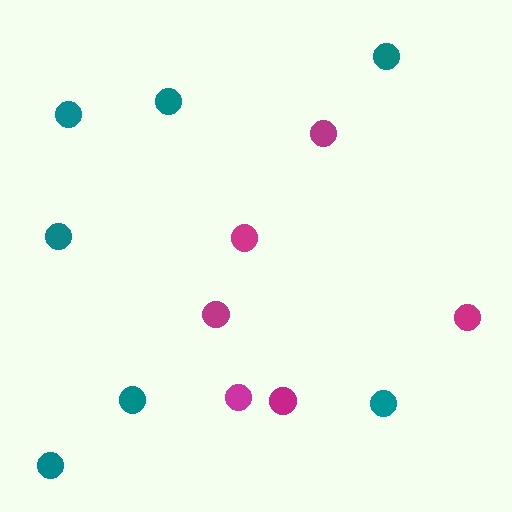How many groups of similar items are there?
There are 2 groups: one group of magenta circles (6) and one group of teal circles (7).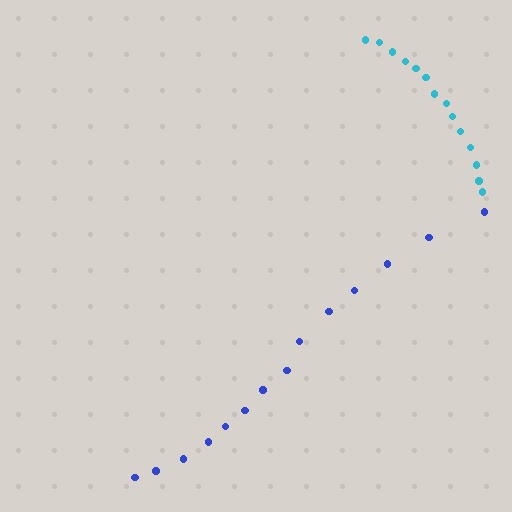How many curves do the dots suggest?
There are 2 distinct paths.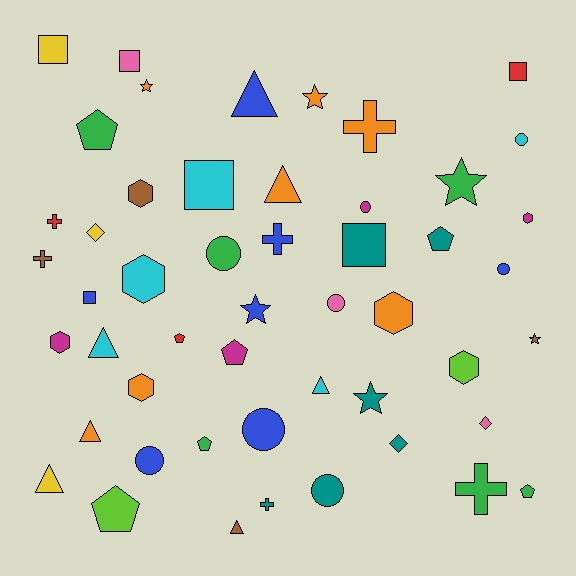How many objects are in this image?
There are 50 objects.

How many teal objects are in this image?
There are 6 teal objects.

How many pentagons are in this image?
There are 7 pentagons.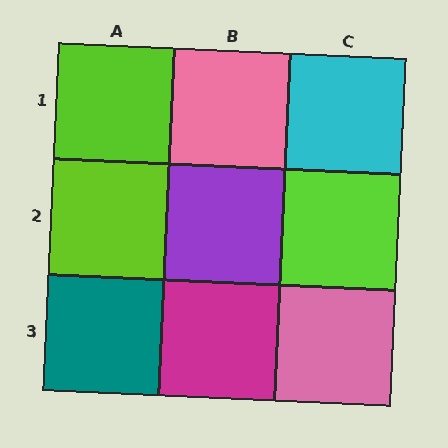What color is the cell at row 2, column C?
Lime.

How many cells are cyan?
1 cell is cyan.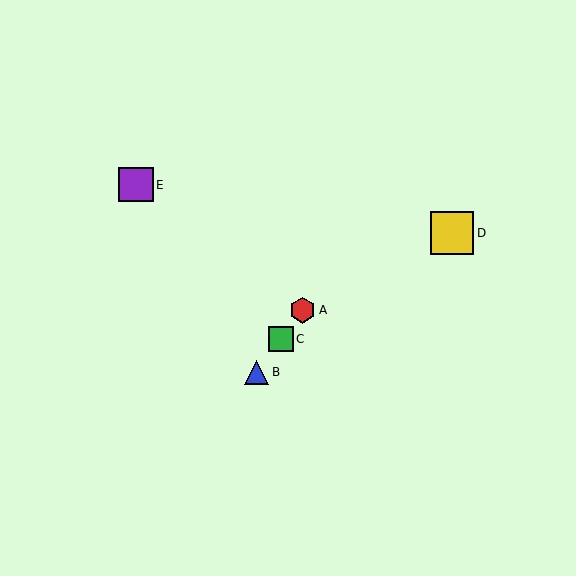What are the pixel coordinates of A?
Object A is at (302, 310).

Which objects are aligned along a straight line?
Objects A, B, C are aligned along a straight line.